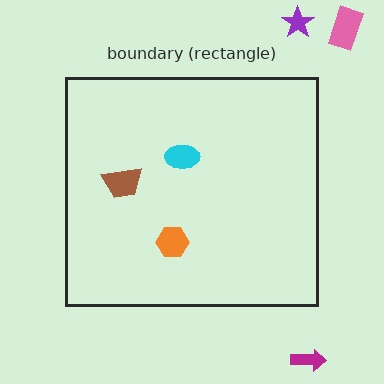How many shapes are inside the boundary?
3 inside, 3 outside.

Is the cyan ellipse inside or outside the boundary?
Inside.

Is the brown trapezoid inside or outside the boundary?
Inside.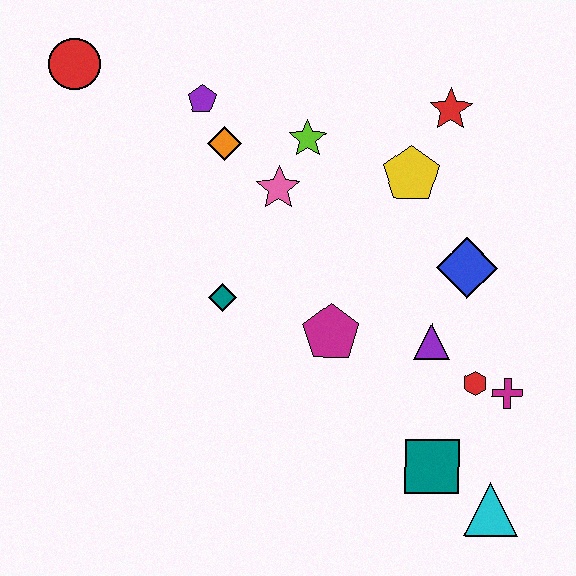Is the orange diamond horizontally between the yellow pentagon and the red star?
No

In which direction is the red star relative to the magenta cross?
The red star is above the magenta cross.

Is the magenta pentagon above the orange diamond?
No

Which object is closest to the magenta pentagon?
The purple triangle is closest to the magenta pentagon.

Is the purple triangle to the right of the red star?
No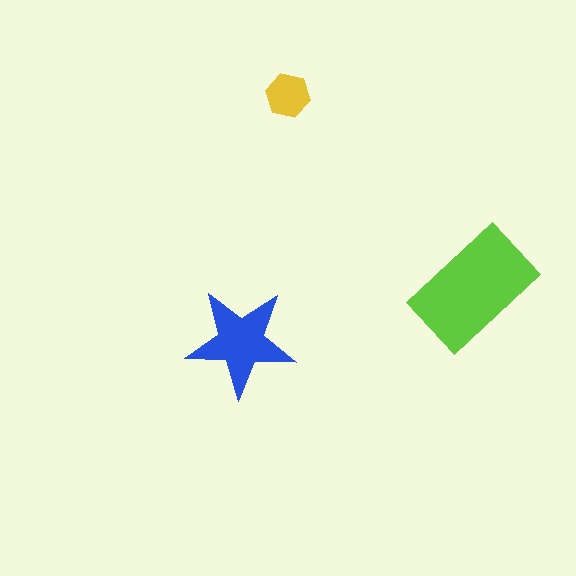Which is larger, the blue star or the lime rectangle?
The lime rectangle.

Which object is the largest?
The lime rectangle.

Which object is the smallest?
The yellow hexagon.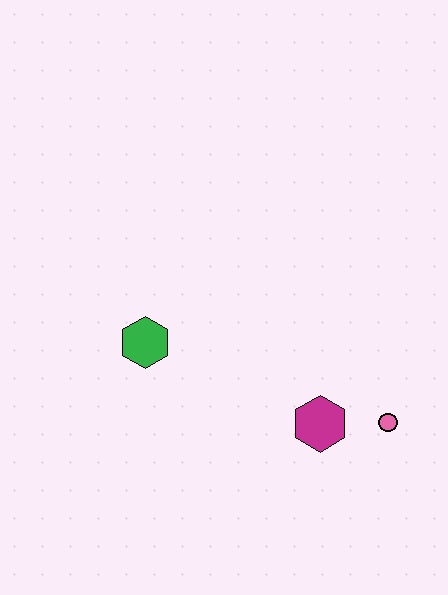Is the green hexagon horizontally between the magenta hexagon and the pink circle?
No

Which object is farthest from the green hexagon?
The pink circle is farthest from the green hexagon.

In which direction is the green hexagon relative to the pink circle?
The green hexagon is to the left of the pink circle.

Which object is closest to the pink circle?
The magenta hexagon is closest to the pink circle.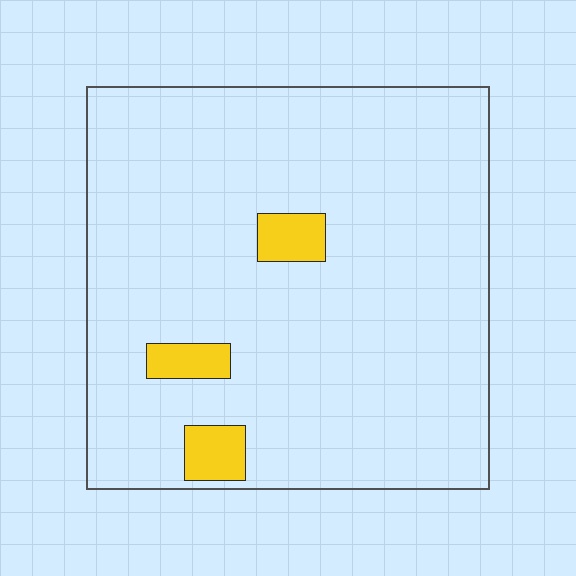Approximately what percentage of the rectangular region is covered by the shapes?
Approximately 5%.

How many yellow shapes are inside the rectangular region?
3.